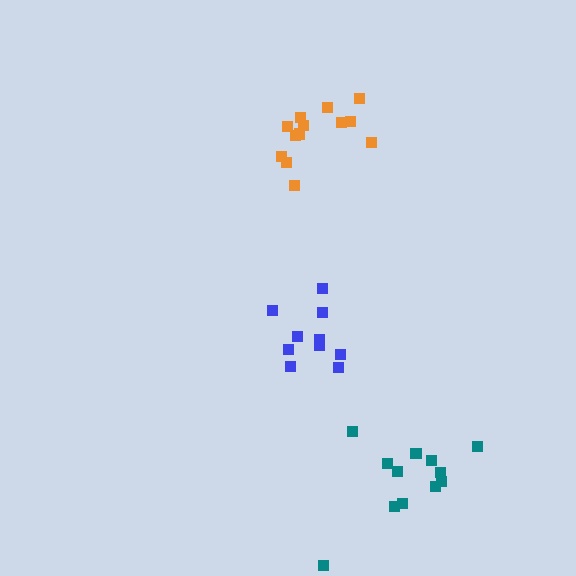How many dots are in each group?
Group 1: 10 dots, Group 2: 14 dots, Group 3: 12 dots (36 total).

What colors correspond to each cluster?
The clusters are colored: blue, orange, teal.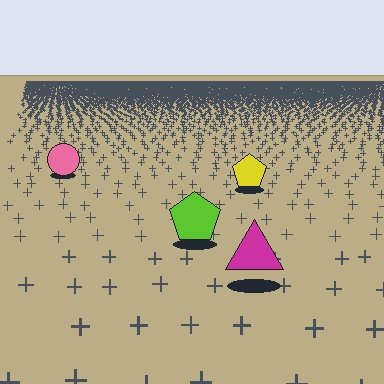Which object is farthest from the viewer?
The pink circle is farthest from the viewer. It appears smaller and the ground texture around it is denser.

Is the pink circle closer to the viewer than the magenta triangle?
No. The magenta triangle is closer — you can tell from the texture gradient: the ground texture is coarser near it.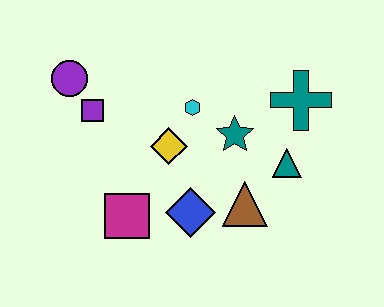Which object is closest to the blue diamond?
The brown triangle is closest to the blue diamond.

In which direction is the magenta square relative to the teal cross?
The magenta square is to the left of the teal cross.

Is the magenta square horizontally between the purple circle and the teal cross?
Yes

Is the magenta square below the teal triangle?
Yes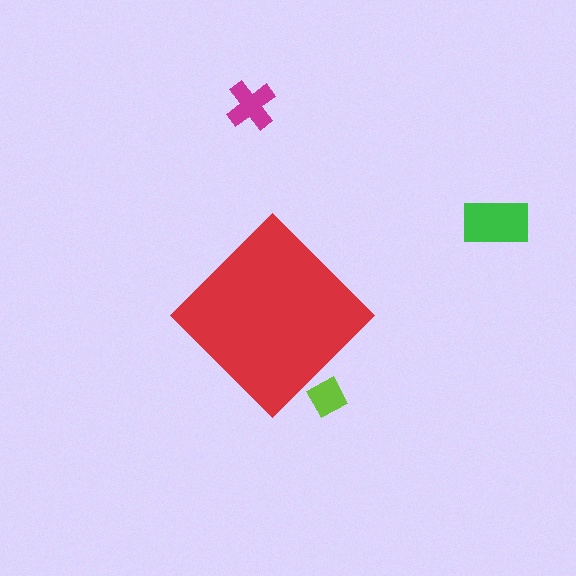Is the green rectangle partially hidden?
No, the green rectangle is fully visible.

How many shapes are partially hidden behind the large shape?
1 shape is partially hidden.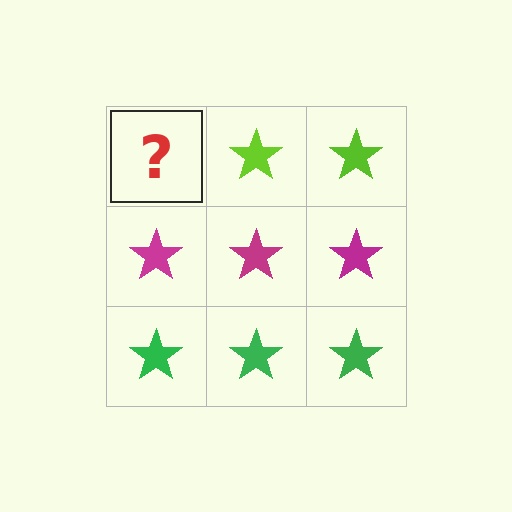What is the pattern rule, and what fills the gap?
The rule is that each row has a consistent color. The gap should be filled with a lime star.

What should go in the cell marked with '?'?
The missing cell should contain a lime star.